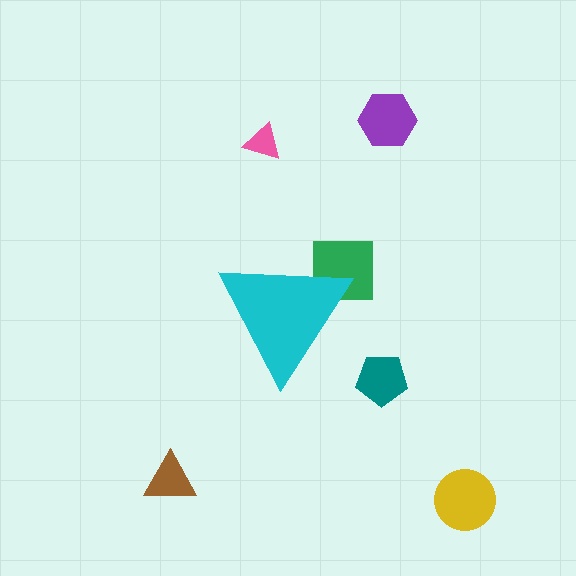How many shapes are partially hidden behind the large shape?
1 shape is partially hidden.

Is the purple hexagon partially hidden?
No, the purple hexagon is fully visible.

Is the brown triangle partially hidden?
No, the brown triangle is fully visible.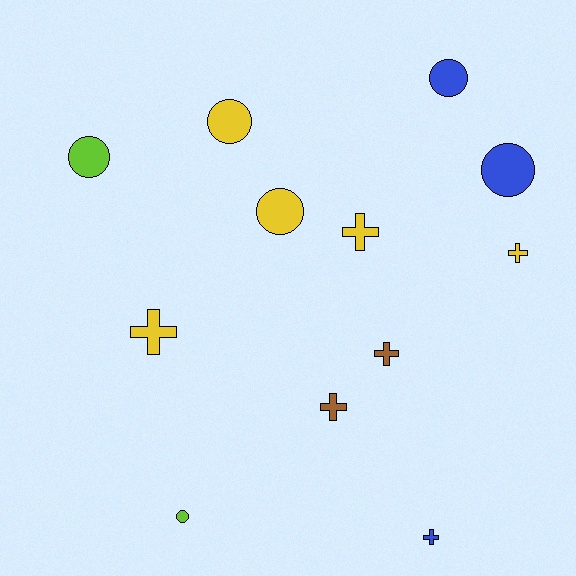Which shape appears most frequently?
Circle, with 6 objects.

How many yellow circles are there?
There are 2 yellow circles.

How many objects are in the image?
There are 12 objects.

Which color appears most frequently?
Yellow, with 5 objects.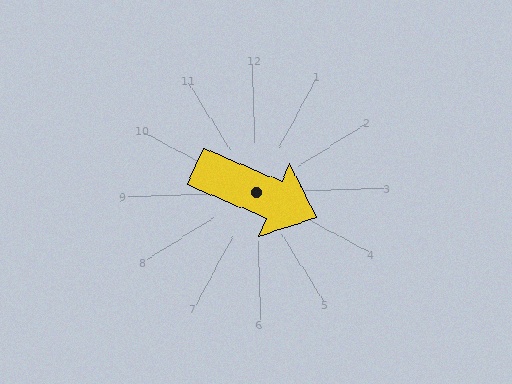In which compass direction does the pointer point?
Southeast.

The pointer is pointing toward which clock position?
Roughly 4 o'clock.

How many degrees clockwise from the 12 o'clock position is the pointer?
Approximately 115 degrees.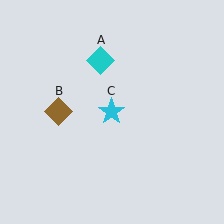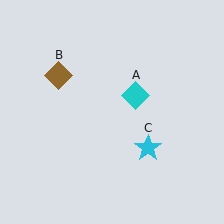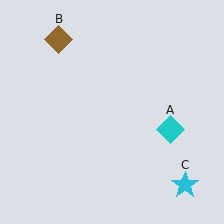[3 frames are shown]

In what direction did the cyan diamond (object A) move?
The cyan diamond (object A) moved down and to the right.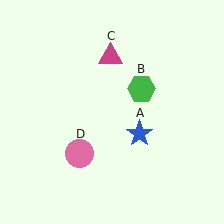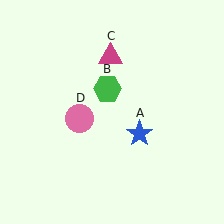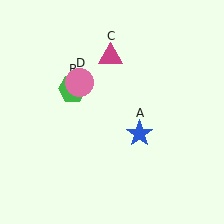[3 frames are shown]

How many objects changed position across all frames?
2 objects changed position: green hexagon (object B), pink circle (object D).